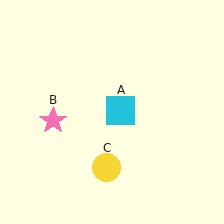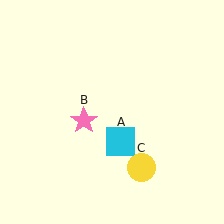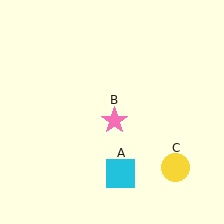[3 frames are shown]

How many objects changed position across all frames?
3 objects changed position: cyan square (object A), pink star (object B), yellow circle (object C).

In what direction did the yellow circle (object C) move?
The yellow circle (object C) moved right.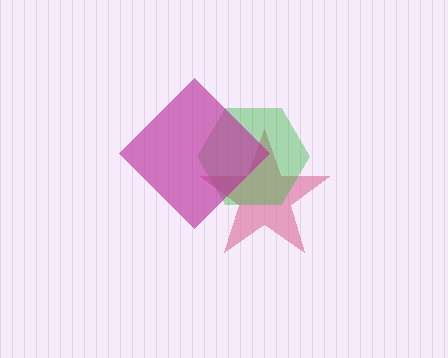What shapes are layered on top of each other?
The layered shapes are: a pink star, a green hexagon, a magenta diamond.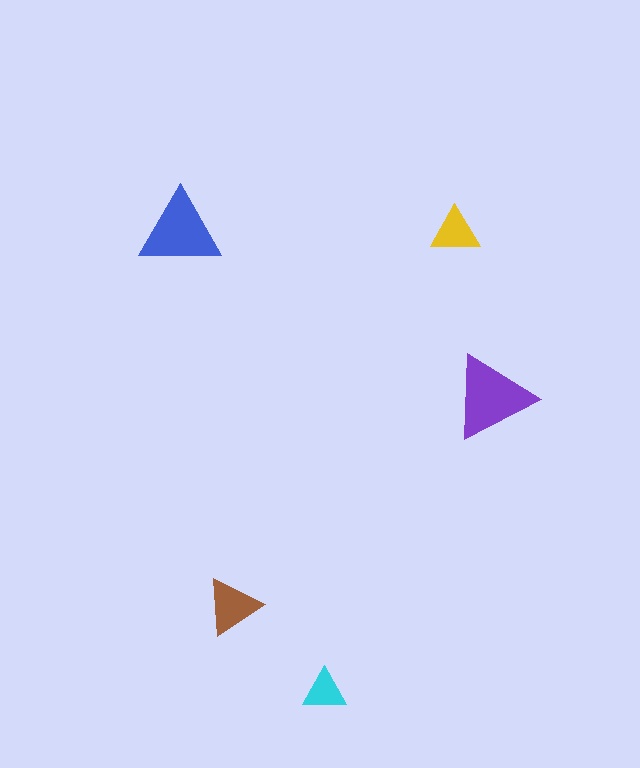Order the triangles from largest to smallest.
the purple one, the blue one, the brown one, the yellow one, the cyan one.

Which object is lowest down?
The cyan triangle is bottommost.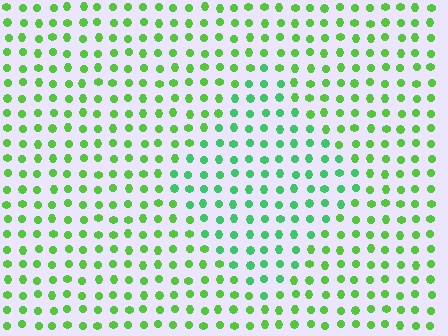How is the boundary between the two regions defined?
The boundary is defined purely by a slight shift in hue (about 29 degrees). Spacing, size, and orientation are identical on both sides.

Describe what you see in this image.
The image is filled with small lime elements in a uniform arrangement. A diamond-shaped region is visible where the elements are tinted to a slightly different hue, forming a subtle color boundary.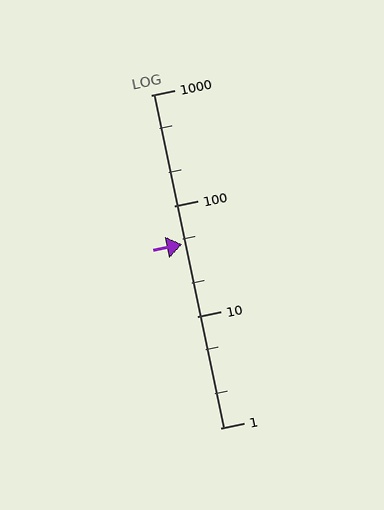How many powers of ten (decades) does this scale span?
The scale spans 3 decades, from 1 to 1000.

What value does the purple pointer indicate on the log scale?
The pointer indicates approximately 45.